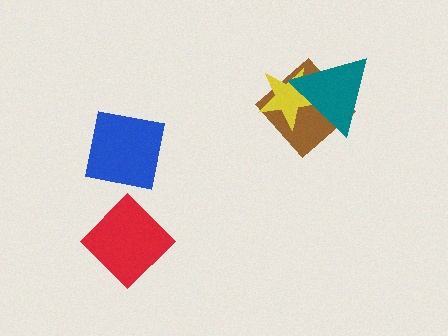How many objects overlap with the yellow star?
2 objects overlap with the yellow star.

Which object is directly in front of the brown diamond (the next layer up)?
The yellow star is directly in front of the brown diamond.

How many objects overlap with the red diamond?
0 objects overlap with the red diamond.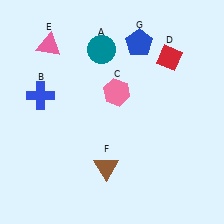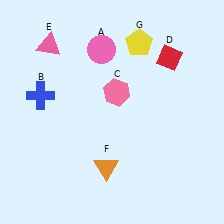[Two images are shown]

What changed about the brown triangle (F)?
In Image 1, F is brown. In Image 2, it changed to orange.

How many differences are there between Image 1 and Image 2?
There are 3 differences between the two images.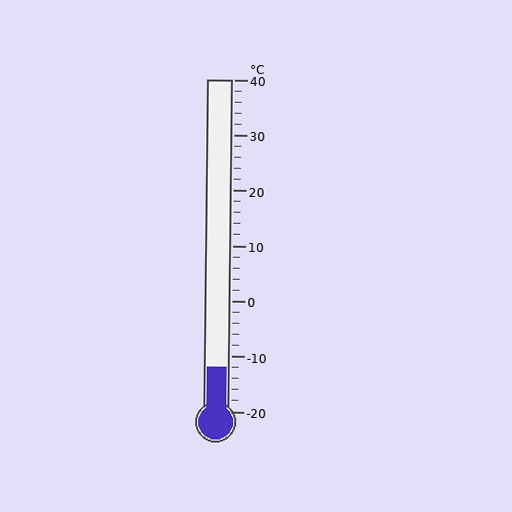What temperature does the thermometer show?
The thermometer shows approximately -12°C.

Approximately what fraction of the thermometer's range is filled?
The thermometer is filled to approximately 15% of its range.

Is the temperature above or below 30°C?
The temperature is below 30°C.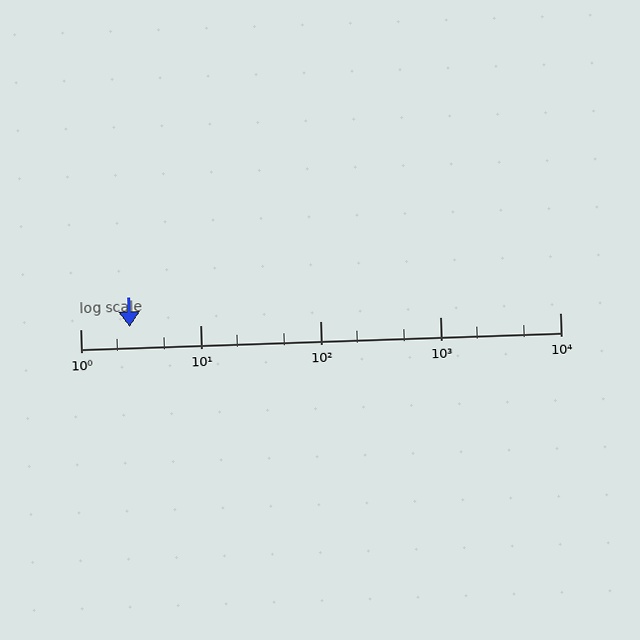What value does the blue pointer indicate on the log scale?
The pointer indicates approximately 2.6.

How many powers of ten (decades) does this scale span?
The scale spans 4 decades, from 1 to 10000.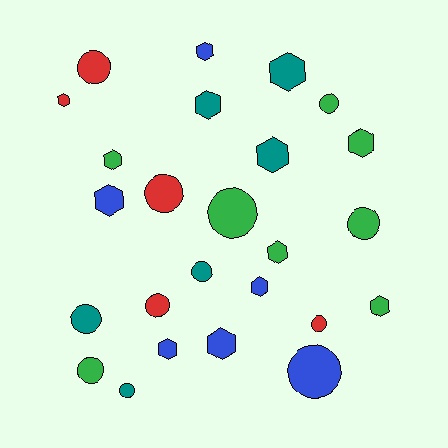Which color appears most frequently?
Green, with 8 objects.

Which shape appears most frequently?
Hexagon, with 13 objects.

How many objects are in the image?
There are 25 objects.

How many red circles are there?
There are 4 red circles.